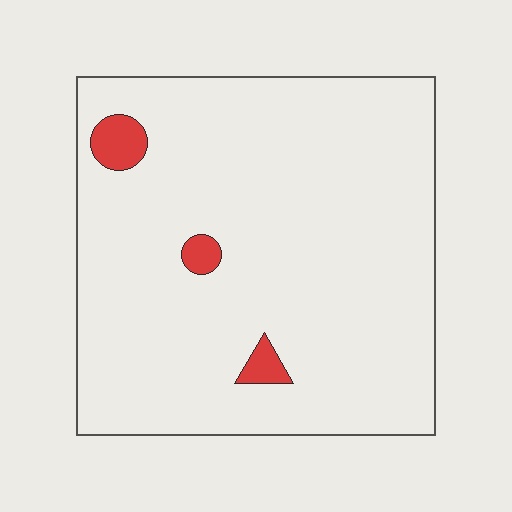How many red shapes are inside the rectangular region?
3.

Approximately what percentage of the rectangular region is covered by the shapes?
Approximately 5%.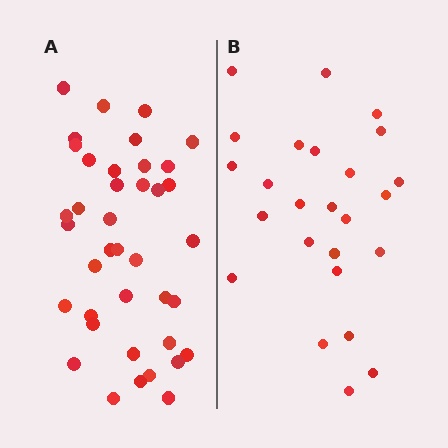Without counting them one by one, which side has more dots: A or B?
Region A (the left region) has more dots.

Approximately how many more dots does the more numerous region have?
Region A has approximately 15 more dots than region B.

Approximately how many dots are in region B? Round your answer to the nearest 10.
About 20 dots. (The exact count is 25, which rounds to 20.)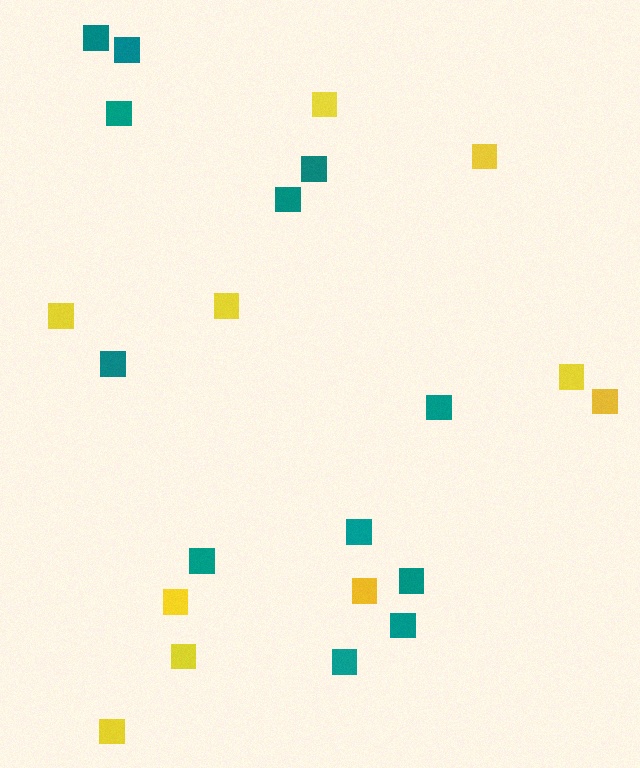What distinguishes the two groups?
There are 2 groups: one group of yellow squares (10) and one group of teal squares (12).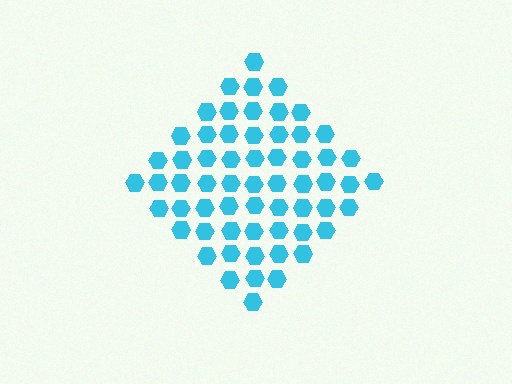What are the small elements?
The small elements are hexagons.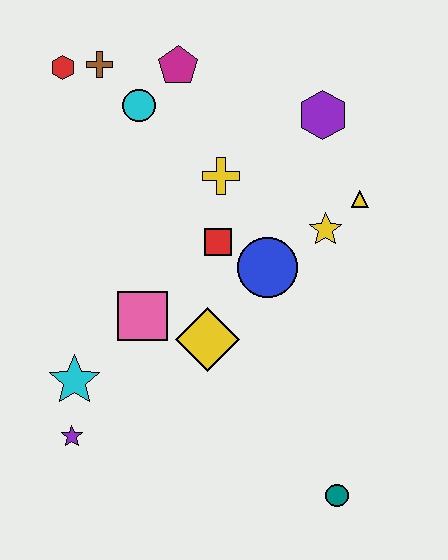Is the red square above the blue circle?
Yes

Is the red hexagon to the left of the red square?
Yes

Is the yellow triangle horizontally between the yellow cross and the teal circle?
No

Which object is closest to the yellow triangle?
The yellow star is closest to the yellow triangle.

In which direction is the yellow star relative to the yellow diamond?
The yellow star is to the right of the yellow diamond.